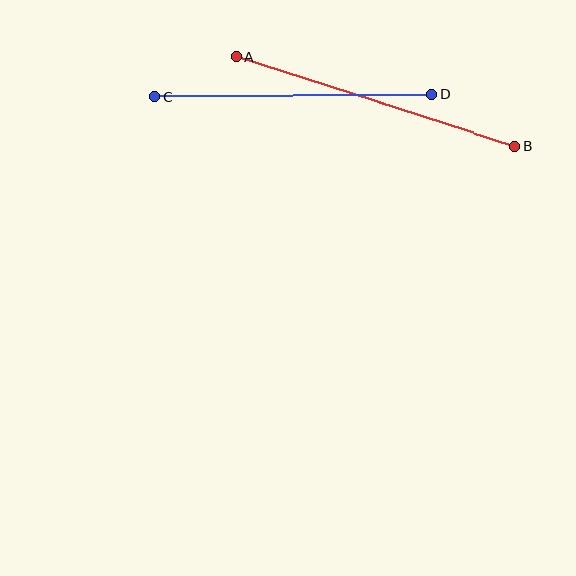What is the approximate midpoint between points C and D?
The midpoint is at approximately (293, 96) pixels.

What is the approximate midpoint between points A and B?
The midpoint is at approximately (375, 101) pixels.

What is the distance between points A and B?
The distance is approximately 293 pixels.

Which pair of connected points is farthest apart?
Points A and B are farthest apart.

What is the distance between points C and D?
The distance is approximately 277 pixels.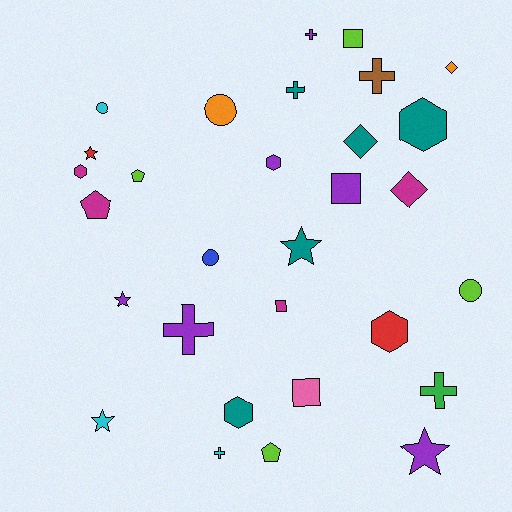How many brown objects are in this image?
There is 1 brown object.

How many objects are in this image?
There are 30 objects.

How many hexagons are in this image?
There are 5 hexagons.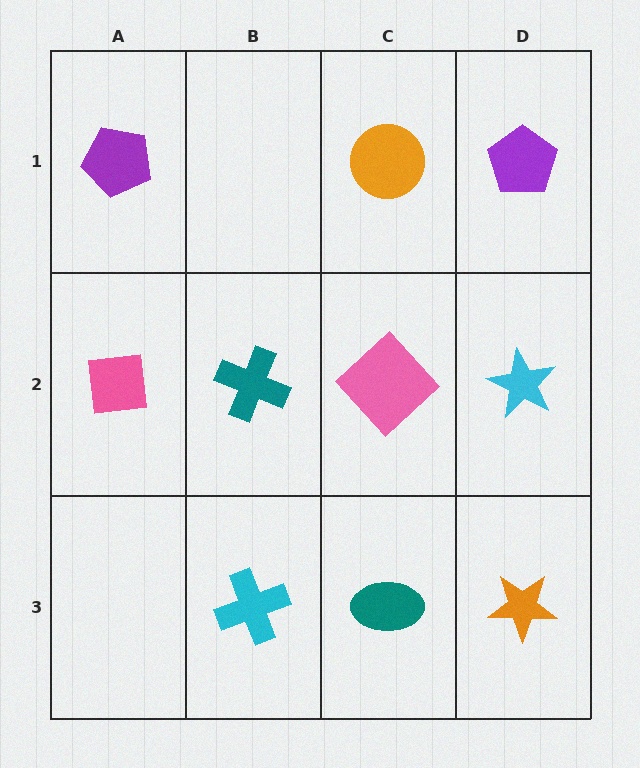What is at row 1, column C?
An orange circle.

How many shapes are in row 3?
3 shapes.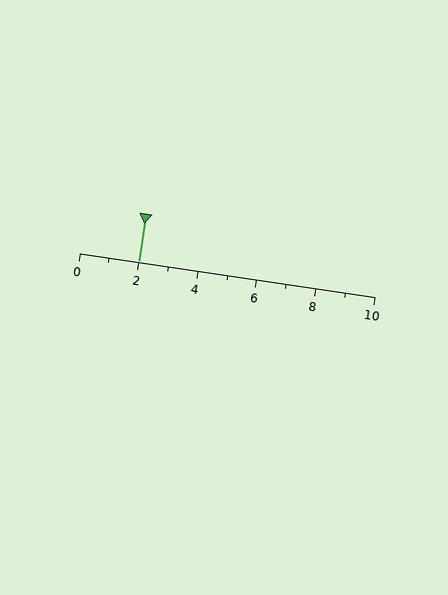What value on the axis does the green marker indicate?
The marker indicates approximately 2.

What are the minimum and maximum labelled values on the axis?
The axis runs from 0 to 10.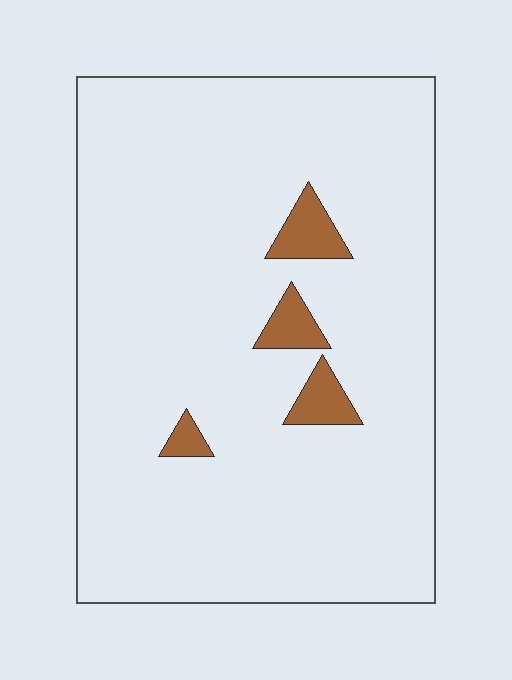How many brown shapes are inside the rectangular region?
4.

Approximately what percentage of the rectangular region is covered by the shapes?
Approximately 5%.